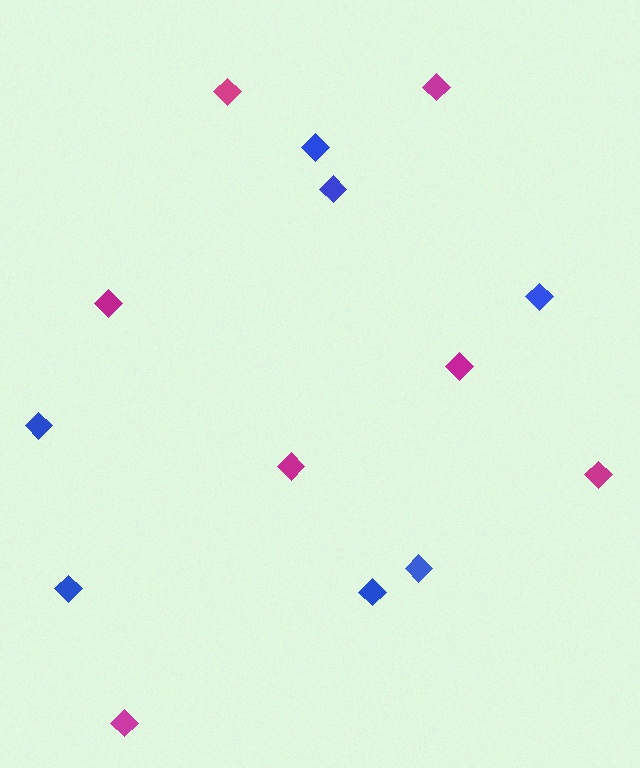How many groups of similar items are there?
There are 2 groups: one group of magenta diamonds (7) and one group of blue diamonds (7).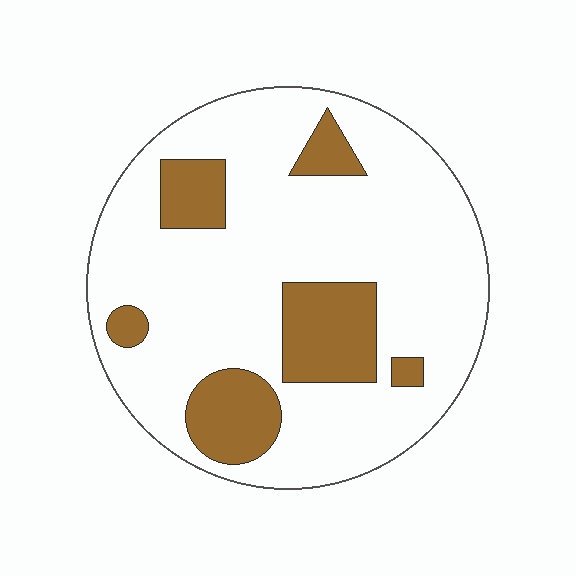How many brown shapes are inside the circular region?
6.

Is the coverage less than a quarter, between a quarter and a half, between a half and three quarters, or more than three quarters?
Less than a quarter.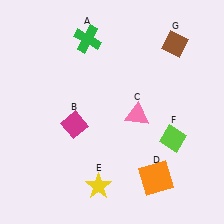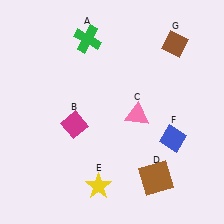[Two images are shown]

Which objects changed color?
D changed from orange to brown. F changed from lime to blue.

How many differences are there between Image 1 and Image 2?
There are 2 differences between the two images.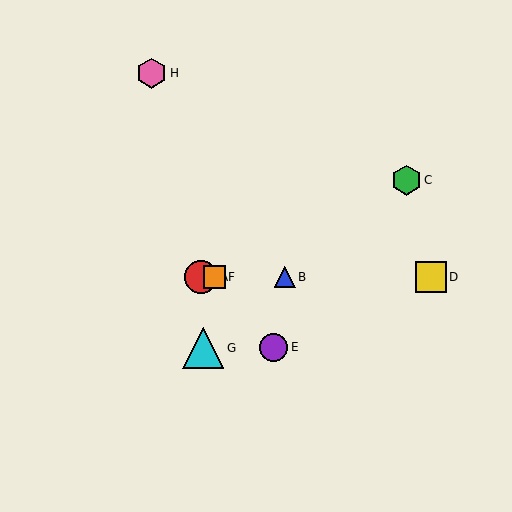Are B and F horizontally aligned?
Yes, both are at y≈277.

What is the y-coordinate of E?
Object E is at y≈347.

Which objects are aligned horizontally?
Objects A, B, D, F are aligned horizontally.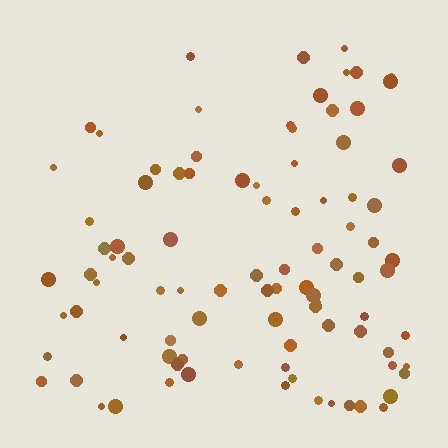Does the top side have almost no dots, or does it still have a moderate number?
Still a moderate number, just noticeably fewer than the bottom.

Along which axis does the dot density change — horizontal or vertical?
Vertical.